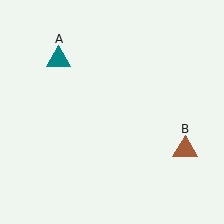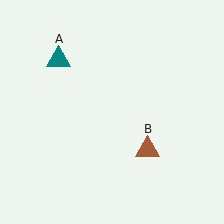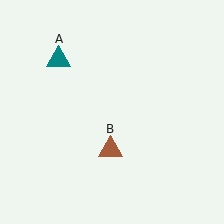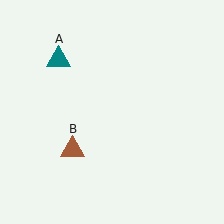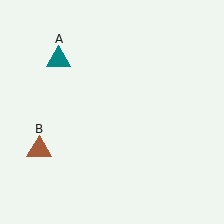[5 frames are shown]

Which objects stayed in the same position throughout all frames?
Teal triangle (object A) remained stationary.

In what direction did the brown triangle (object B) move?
The brown triangle (object B) moved left.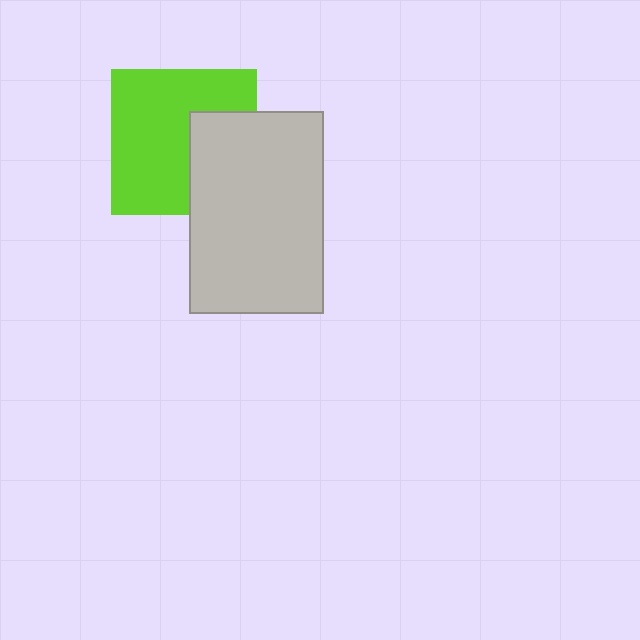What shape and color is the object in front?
The object in front is a light gray rectangle.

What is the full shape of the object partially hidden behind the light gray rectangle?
The partially hidden object is a lime square.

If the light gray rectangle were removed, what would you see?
You would see the complete lime square.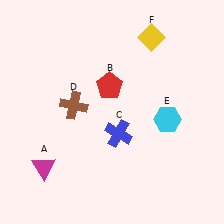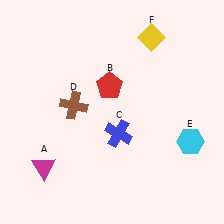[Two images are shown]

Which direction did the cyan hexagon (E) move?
The cyan hexagon (E) moved right.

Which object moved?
The cyan hexagon (E) moved right.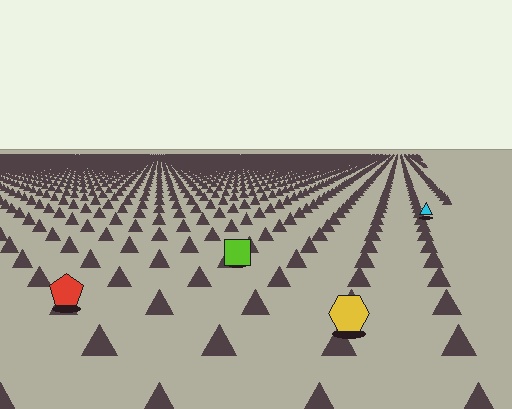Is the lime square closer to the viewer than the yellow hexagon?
No. The yellow hexagon is closer — you can tell from the texture gradient: the ground texture is coarser near it.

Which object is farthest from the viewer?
The cyan triangle is farthest from the viewer. It appears smaller and the ground texture around it is denser.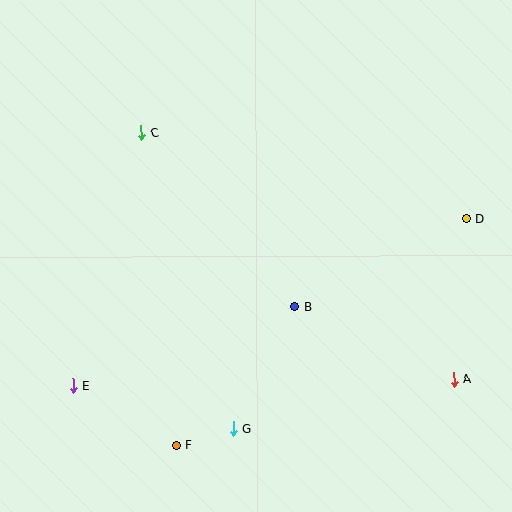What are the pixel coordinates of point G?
Point G is at (233, 429).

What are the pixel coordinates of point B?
Point B is at (295, 307).